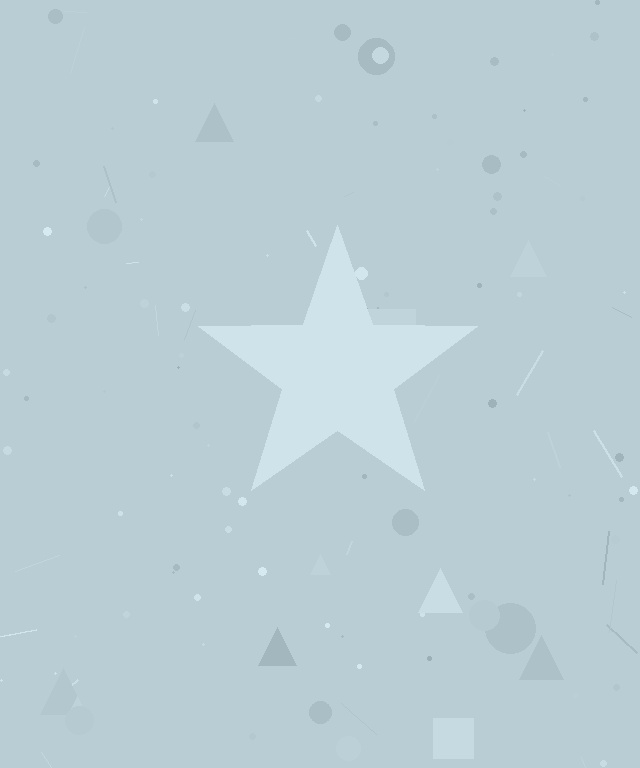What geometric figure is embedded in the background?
A star is embedded in the background.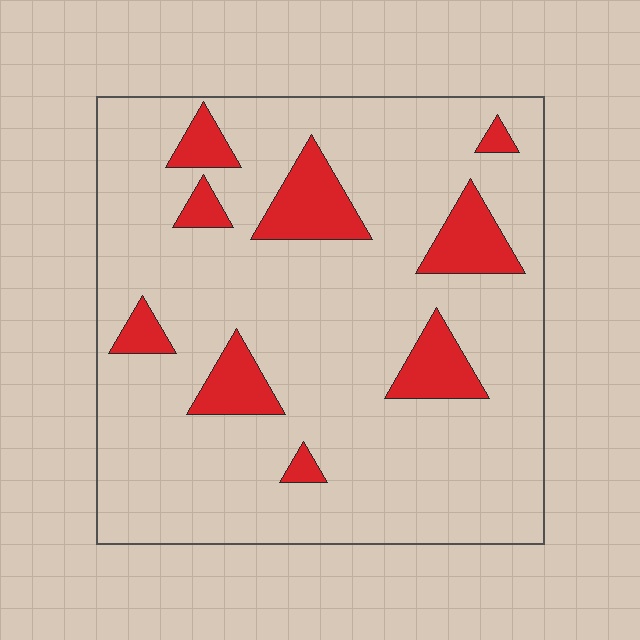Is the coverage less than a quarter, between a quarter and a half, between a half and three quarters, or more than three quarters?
Less than a quarter.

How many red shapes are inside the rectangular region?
9.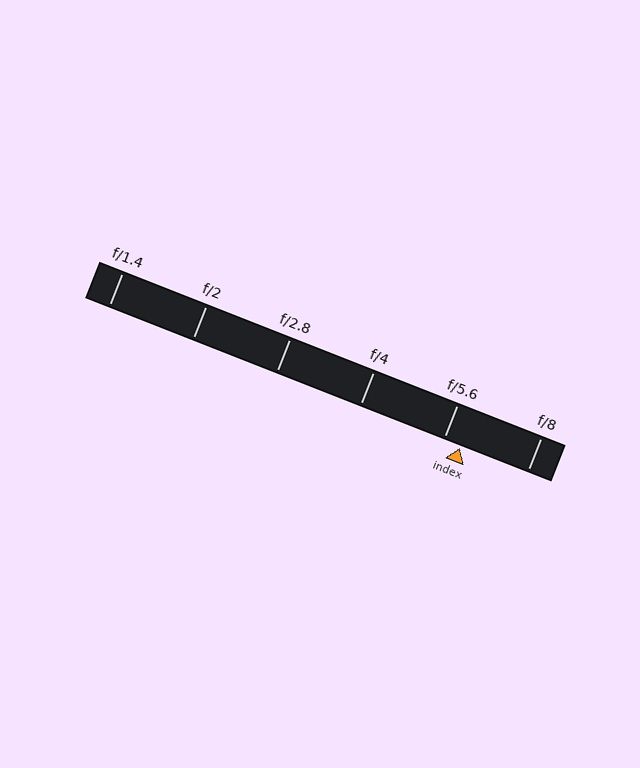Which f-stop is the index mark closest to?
The index mark is closest to f/5.6.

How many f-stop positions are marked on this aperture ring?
There are 6 f-stop positions marked.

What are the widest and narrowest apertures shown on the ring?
The widest aperture shown is f/1.4 and the narrowest is f/8.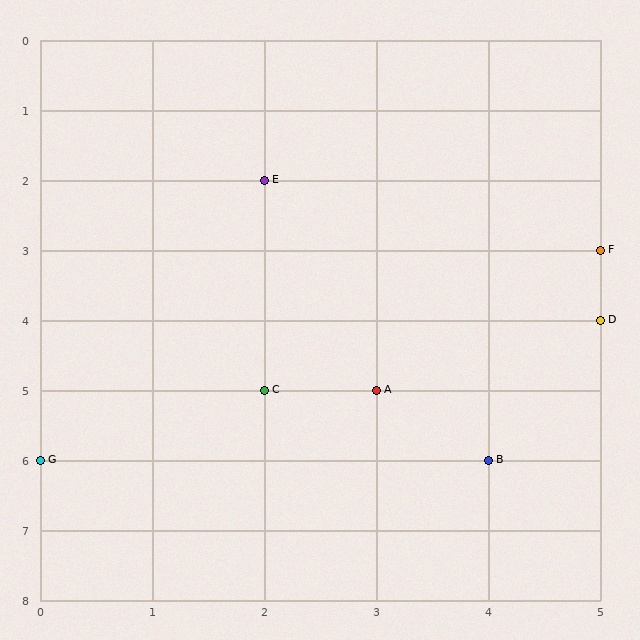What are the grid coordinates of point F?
Point F is at grid coordinates (5, 3).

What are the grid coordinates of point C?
Point C is at grid coordinates (2, 5).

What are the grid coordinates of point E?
Point E is at grid coordinates (2, 2).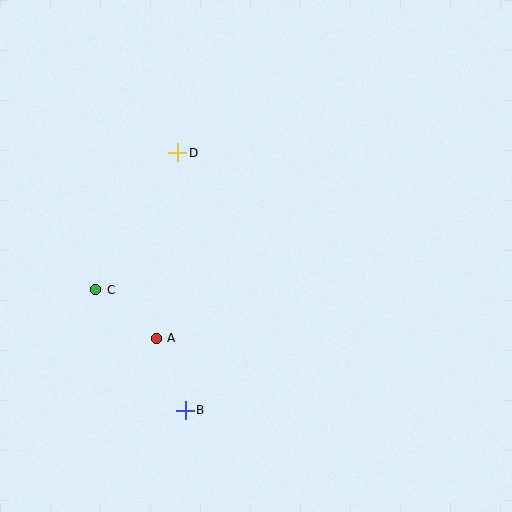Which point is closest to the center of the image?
Point A at (156, 338) is closest to the center.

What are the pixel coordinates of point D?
Point D is at (178, 153).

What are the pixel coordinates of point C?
Point C is at (96, 290).